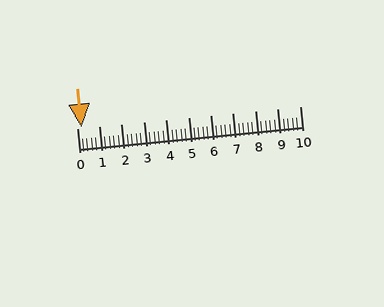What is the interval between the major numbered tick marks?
The major tick marks are spaced 1 units apart.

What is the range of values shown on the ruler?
The ruler shows values from 0 to 10.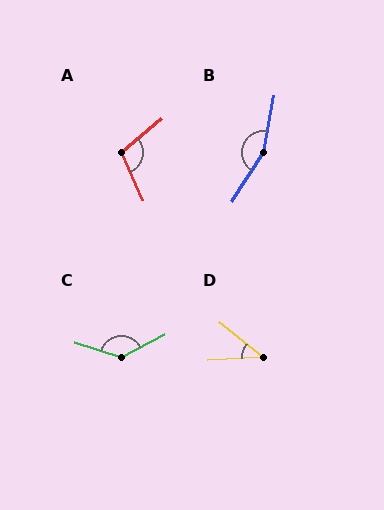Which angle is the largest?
B, at approximately 157 degrees.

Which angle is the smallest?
D, at approximately 42 degrees.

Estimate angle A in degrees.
Approximately 105 degrees.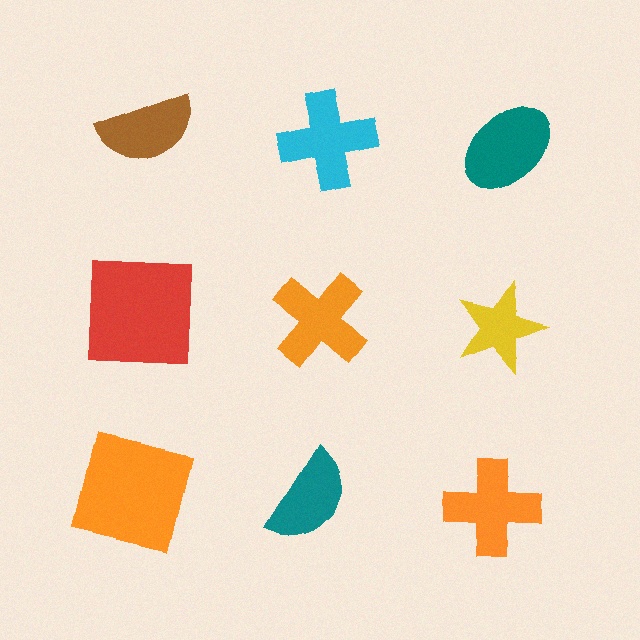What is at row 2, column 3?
A yellow star.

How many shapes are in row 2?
3 shapes.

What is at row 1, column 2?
A cyan cross.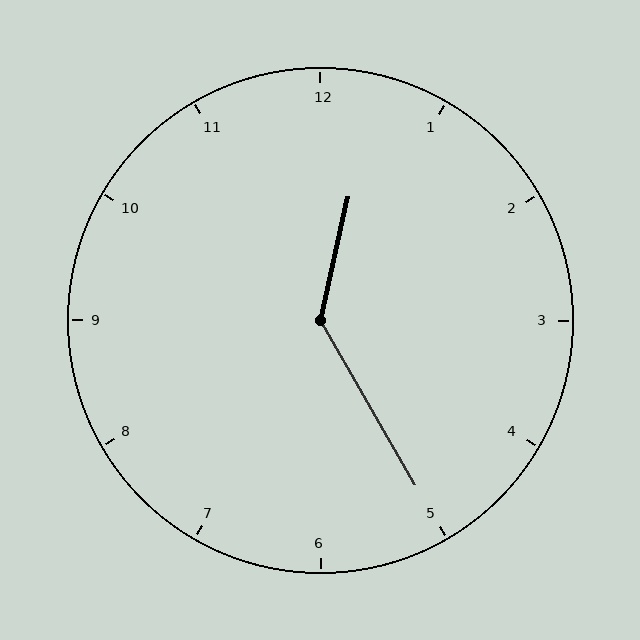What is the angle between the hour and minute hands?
Approximately 138 degrees.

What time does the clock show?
12:25.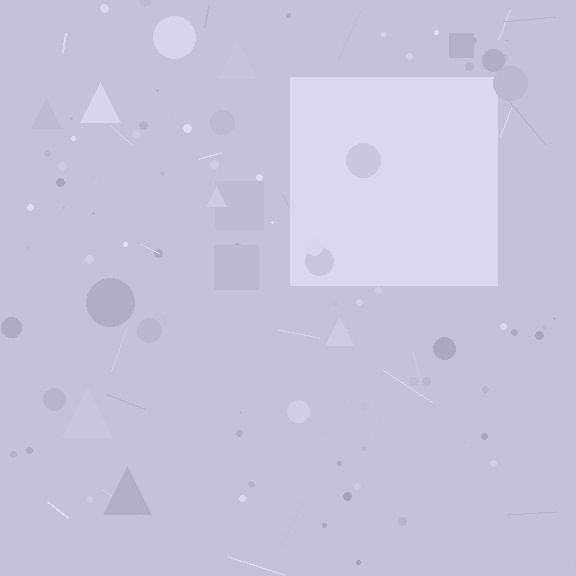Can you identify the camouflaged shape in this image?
The camouflaged shape is a square.